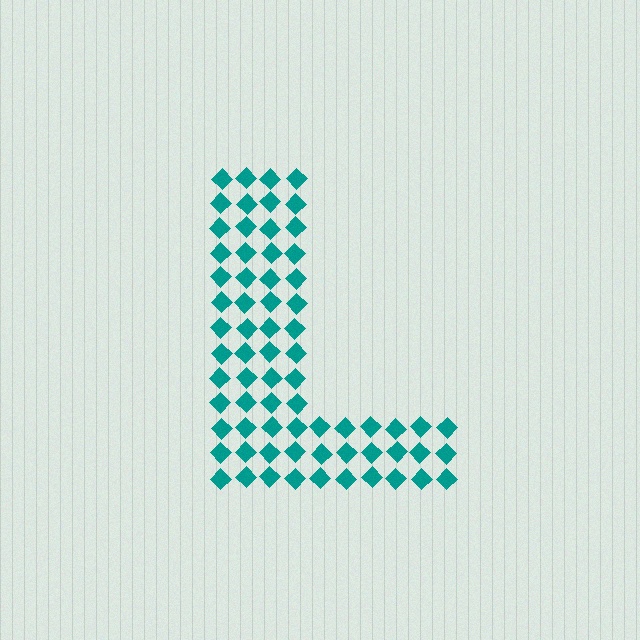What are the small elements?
The small elements are diamonds.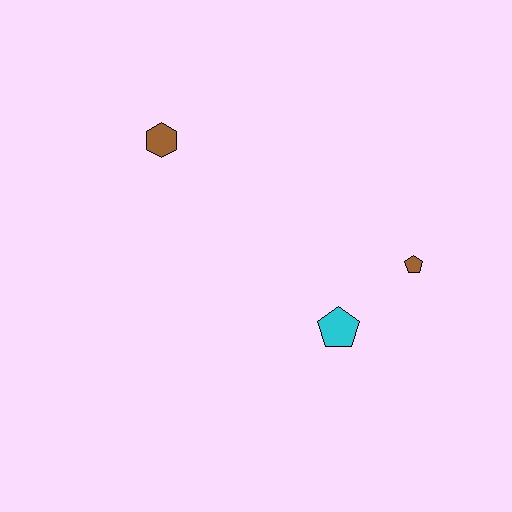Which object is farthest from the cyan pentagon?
The brown hexagon is farthest from the cyan pentagon.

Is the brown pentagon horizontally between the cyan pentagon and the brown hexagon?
No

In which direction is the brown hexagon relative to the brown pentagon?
The brown hexagon is to the left of the brown pentagon.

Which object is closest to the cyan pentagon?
The brown pentagon is closest to the cyan pentagon.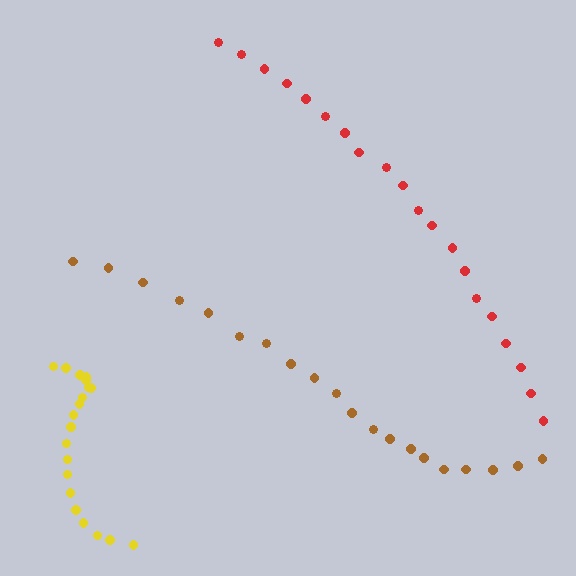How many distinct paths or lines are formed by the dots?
There are 3 distinct paths.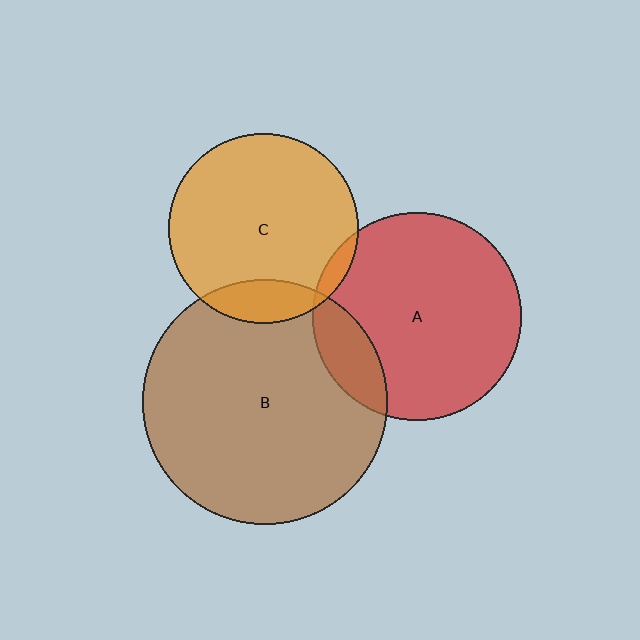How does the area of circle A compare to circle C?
Approximately 1.2 times.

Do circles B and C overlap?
Yes.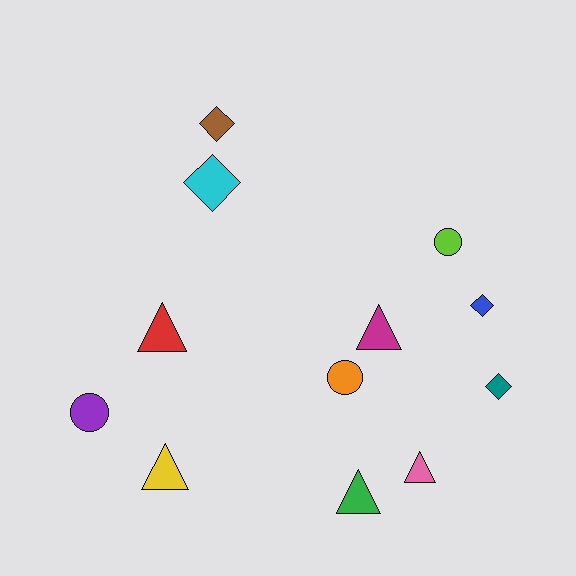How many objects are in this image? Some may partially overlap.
There are 12 objects.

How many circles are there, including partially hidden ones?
There are 3 circles.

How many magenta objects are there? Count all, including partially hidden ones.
There is 1 magenta object.